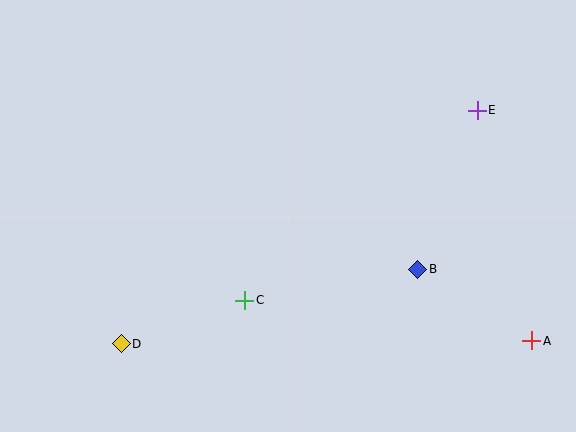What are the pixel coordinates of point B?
Point B is at (418, 269).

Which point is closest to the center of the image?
Point C at (245, 300) is closest to the center.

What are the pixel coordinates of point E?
Point E is at (477, 110).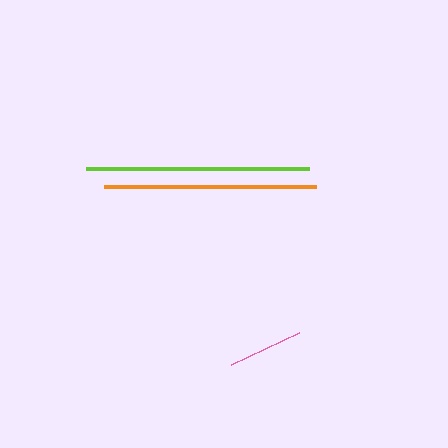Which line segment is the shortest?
The pink line is the shortest at approximately 74 pixels.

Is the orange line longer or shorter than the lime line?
The lime line is longer than the orange line.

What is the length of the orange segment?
The orange segment is approximately 212 pixels long.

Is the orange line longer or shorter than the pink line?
The orange line is longer than the pink line.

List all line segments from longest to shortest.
From longest to shortest: lime, orange, pink.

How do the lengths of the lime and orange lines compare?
The lime and orange lines are approximately the same length.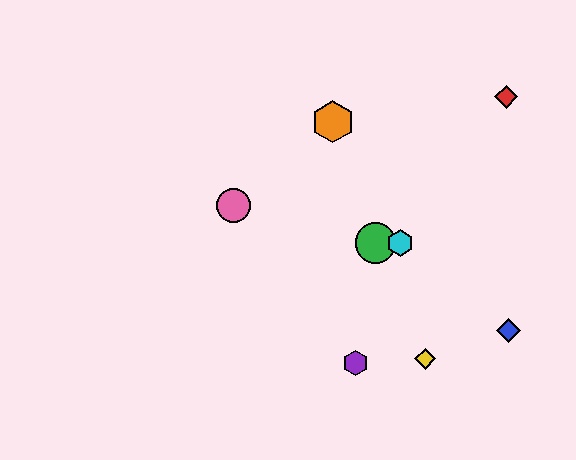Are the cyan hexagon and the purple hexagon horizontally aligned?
No, the cyan hexagon is at y≈243 and the purple hexagon is at y≈363.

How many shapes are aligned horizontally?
2 shapes (the green circle, the cyan hexagon) are aligned horizontally.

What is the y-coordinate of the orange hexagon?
The orange hexagon is at y≈122.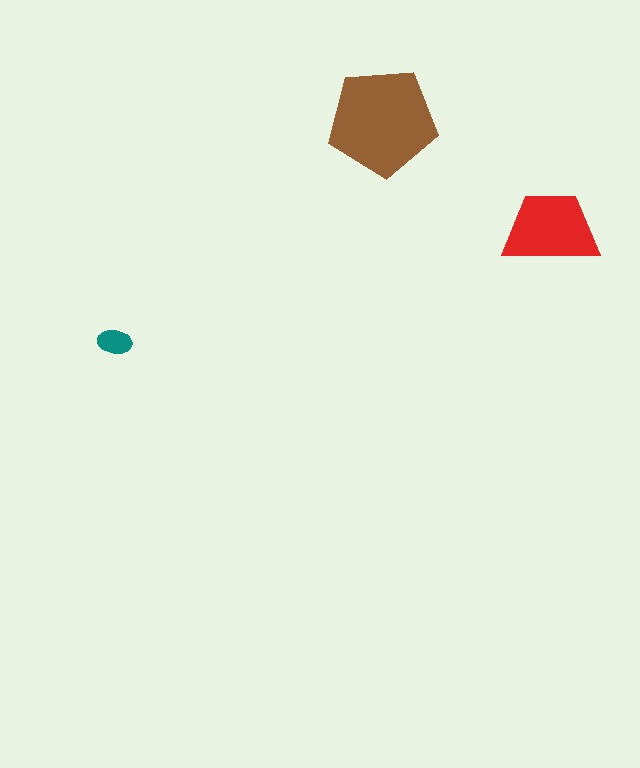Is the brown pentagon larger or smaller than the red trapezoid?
Larger.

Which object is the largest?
The brown pentagon.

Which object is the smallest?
The teal ellipse.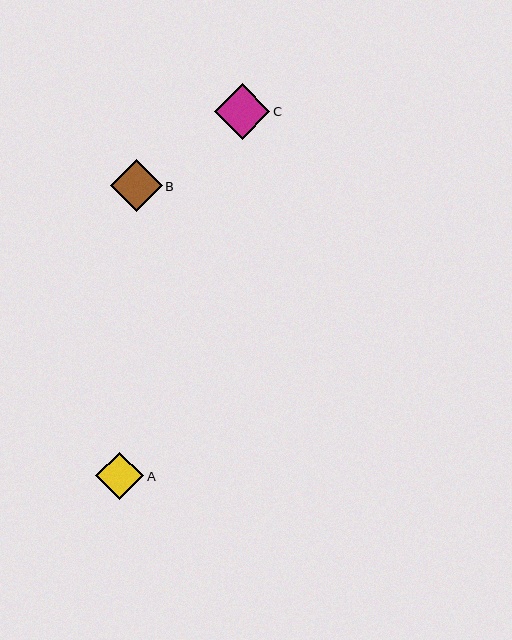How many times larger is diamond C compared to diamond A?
Diamond C is approximately 1.2 times the size of diamond A.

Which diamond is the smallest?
Diamond A is the smallest with a size of approximately 48 pixels.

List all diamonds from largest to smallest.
From largest to smallest: C, B, A.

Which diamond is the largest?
Diamond C is the largest with a size of approximately 56 pixels.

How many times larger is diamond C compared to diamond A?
Diamond C is approximately 1.2 times the size of diamond A.